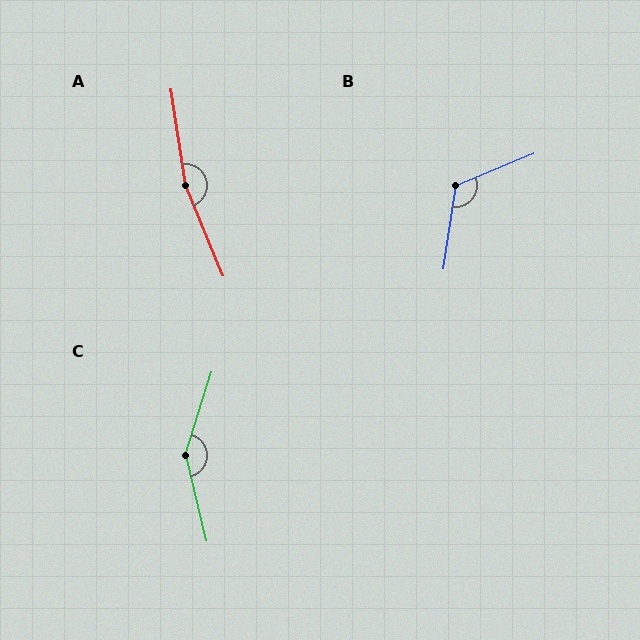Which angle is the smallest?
B, at approximately 121 degrees.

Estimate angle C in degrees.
Approximately 149 degrees.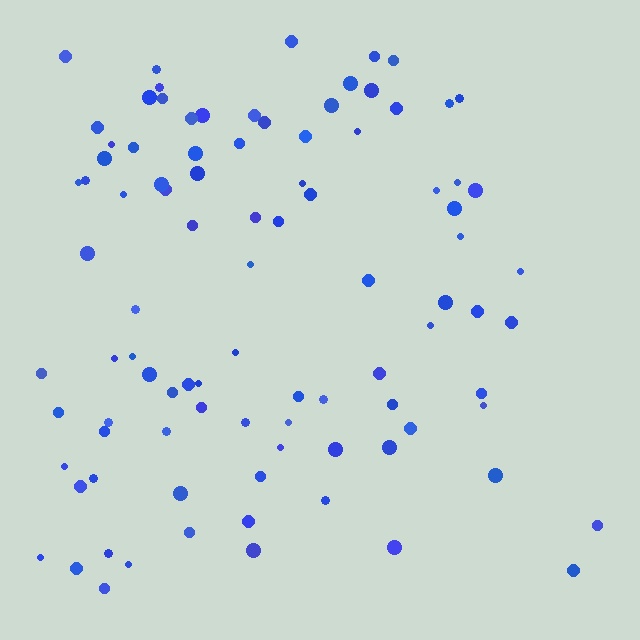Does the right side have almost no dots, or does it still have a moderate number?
Still a moderate number, just noticeably fewer than the left.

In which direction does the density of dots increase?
From right to left, with the left side densest.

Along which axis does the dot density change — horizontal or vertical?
Horizontal.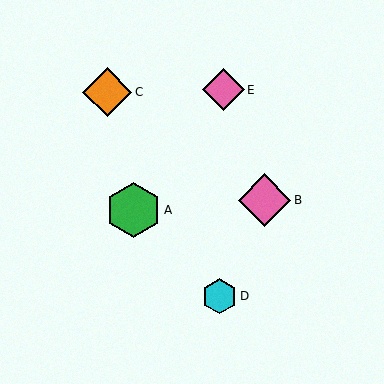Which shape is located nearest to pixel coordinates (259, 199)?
The pink diamond (labeled B) at (264, 200) is nearest to that location.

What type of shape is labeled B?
Shape B is a pink diamond.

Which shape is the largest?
The green hexagon (labeled A) is the largest.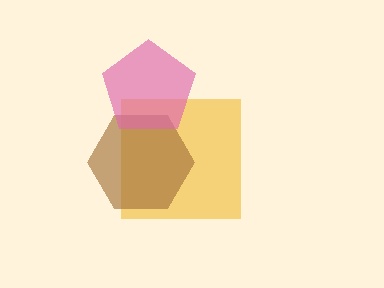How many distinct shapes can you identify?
There are 3 distinct shapes: a yellow square, a brown hexagon, a pink pentagon.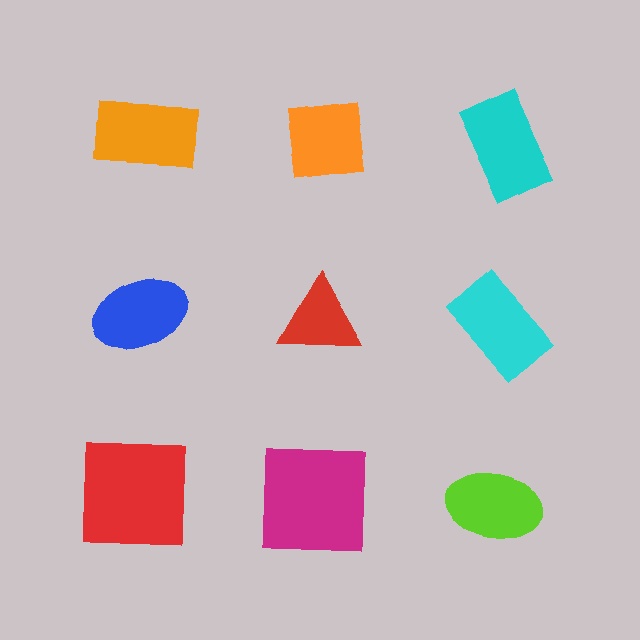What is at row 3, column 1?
A red square.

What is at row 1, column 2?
An orange square.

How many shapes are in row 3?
3 shapes.